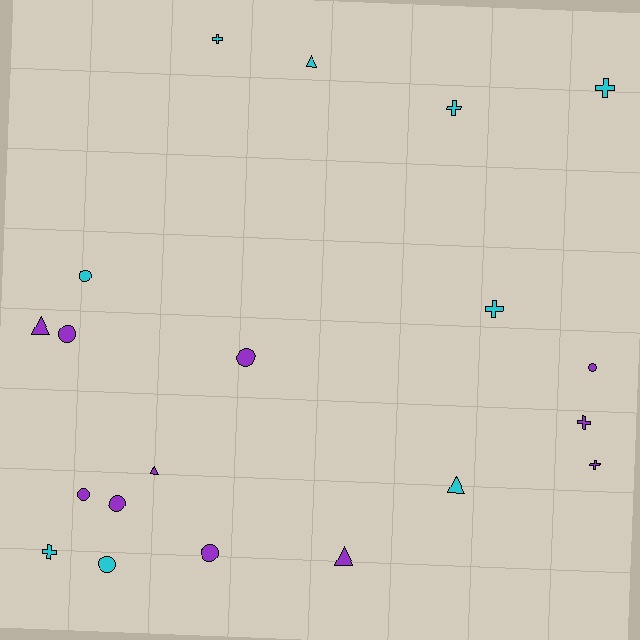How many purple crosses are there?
There are 2 purple crosses.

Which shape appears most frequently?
Circle, with 8 objects.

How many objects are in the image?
There are 20 objects.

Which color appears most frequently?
Purple, with 11 objects.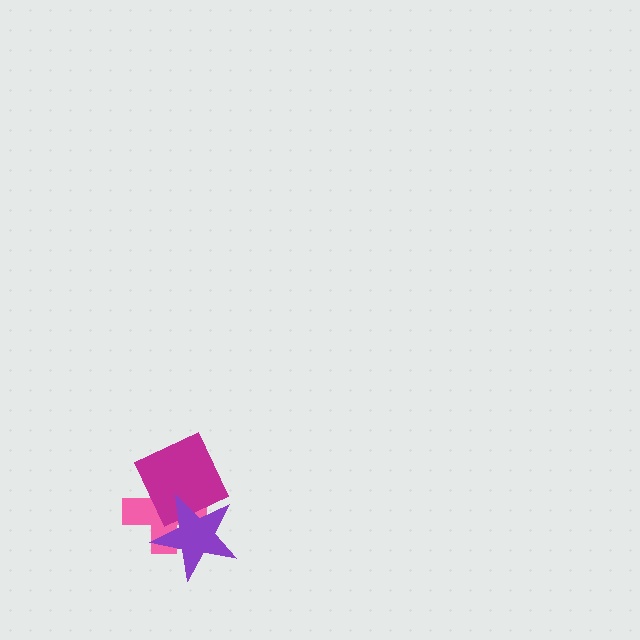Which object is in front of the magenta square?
The purple star is in front of the magenta square.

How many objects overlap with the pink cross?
2 objects overlap with the pink cross.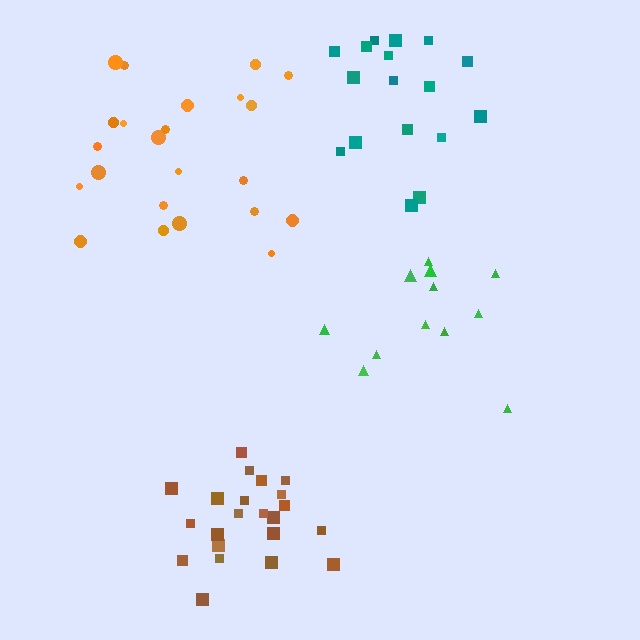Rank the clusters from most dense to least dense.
brown, green, orange, teal.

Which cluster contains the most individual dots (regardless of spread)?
Orange (23).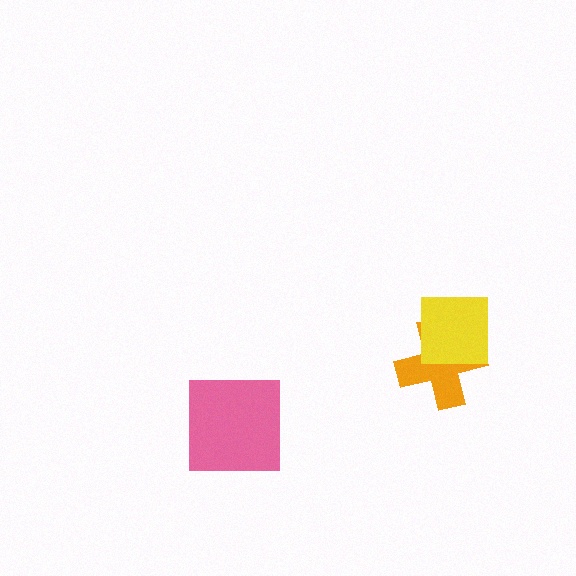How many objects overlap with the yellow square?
1 object overlaps with the yellow square.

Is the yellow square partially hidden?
No, no other shape covers it.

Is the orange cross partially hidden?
Yes, it is partially covered by another shape.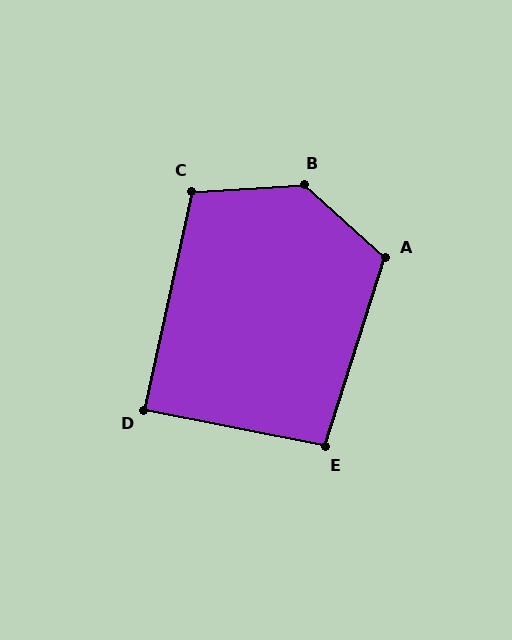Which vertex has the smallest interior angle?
D, at approximately 89 degrees.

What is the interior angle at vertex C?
Approximately 106 degrees (obtuse).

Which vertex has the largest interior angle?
B, at approximately 135 degrees.